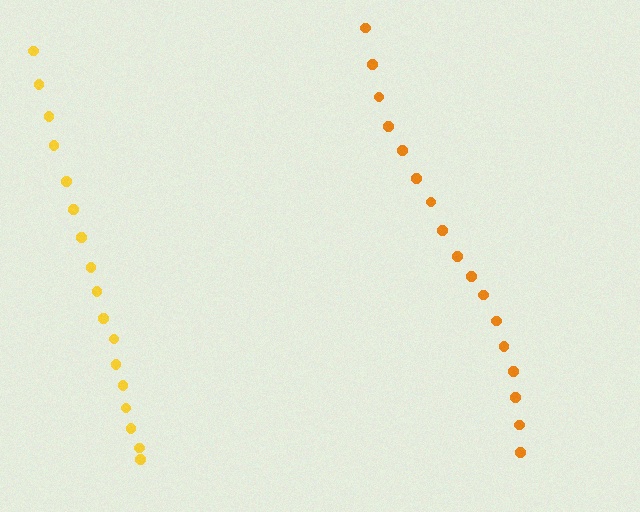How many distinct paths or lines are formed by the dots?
There are 2 distinct paths.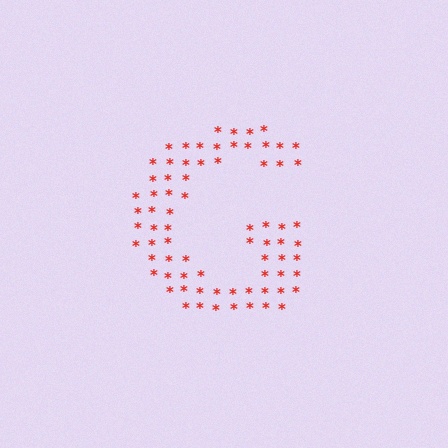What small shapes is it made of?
It is made of small asterisks.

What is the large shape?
The large shape is the letter G.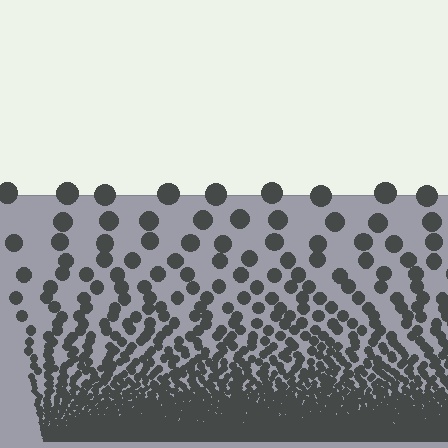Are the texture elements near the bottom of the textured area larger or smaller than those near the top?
Smaller. The gradient is inverted — elements near the bottom are smaller and denser.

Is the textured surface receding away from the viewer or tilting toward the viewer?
The surface appears to tilt toward the viewer. Texture elements get larger and sparser toward the top.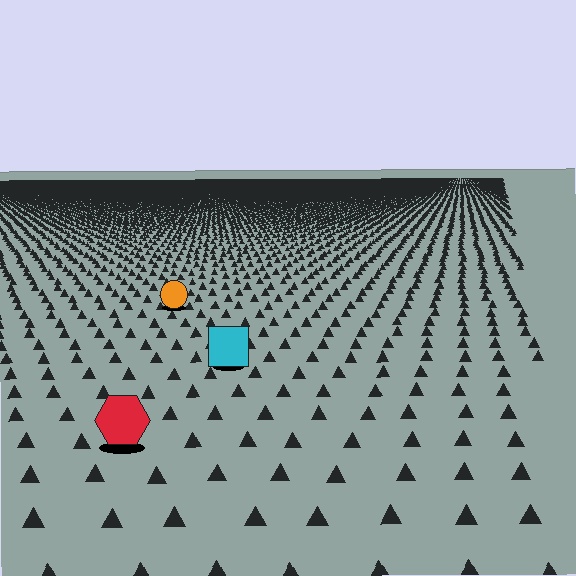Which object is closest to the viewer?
The red hexagon is closest. The texture marks near it are larger and more spread out.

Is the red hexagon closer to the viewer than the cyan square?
Yes. The red hexagon is closer — you can tell from the texture gradient: the ground texture is coarser near it.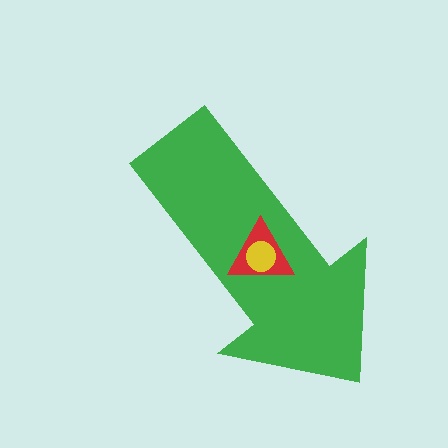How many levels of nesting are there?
3.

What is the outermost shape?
The green arrow.